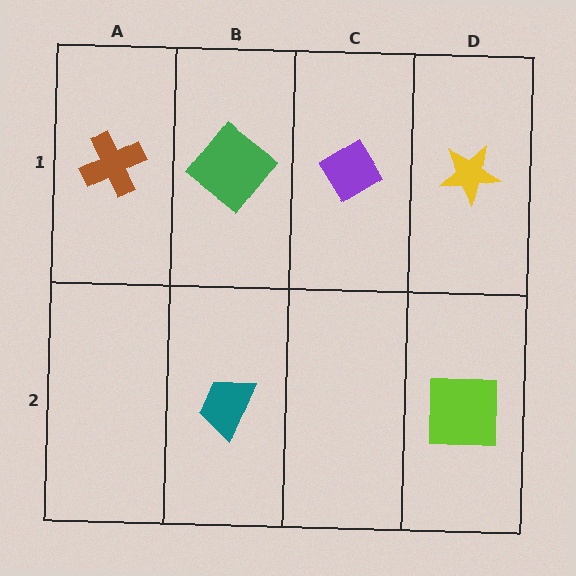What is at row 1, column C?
A purple diamond.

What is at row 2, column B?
A teal trapezoid.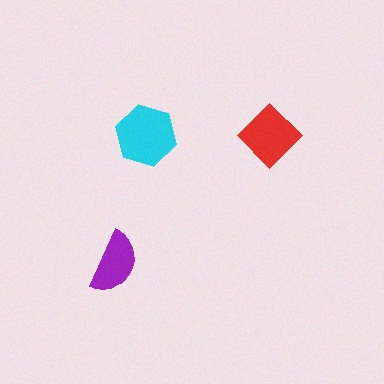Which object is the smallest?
The purple semicircle.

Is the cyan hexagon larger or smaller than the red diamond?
Larger.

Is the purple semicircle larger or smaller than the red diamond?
Smaller.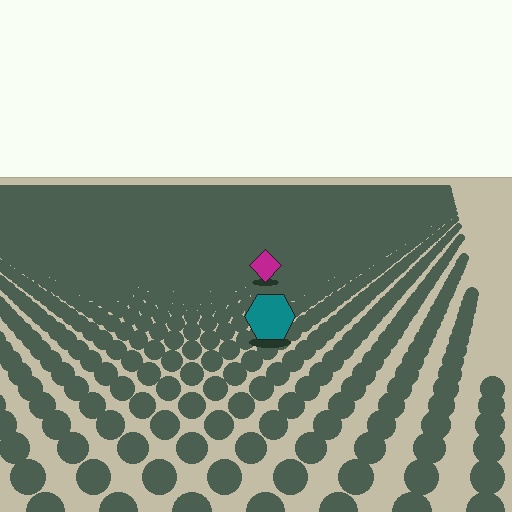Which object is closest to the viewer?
The teal hexagon is closest. The texture marks near it are larger and more spread out.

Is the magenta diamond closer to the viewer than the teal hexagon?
No. The teal hexagon is closer — you can tell from the texture gradient: the ground texture is coarser near it.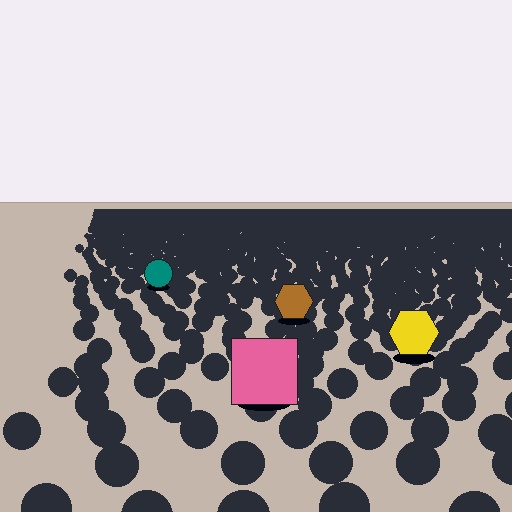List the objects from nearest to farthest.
From nearest to farthest: the pink square, the yellow hexagon, the brown hexagon, the teal circle.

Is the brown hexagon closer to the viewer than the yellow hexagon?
No. The yellow hexagon is closer — you can tell from the texture gradient: the ground texture is coarser near it.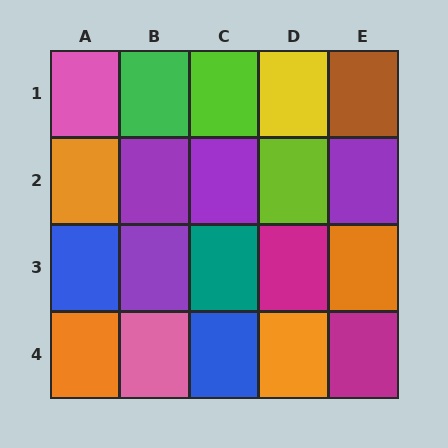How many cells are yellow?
1 cell is yellow.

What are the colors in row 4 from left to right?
Orange, pink, blue, orange, magenta.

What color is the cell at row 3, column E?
Orange.